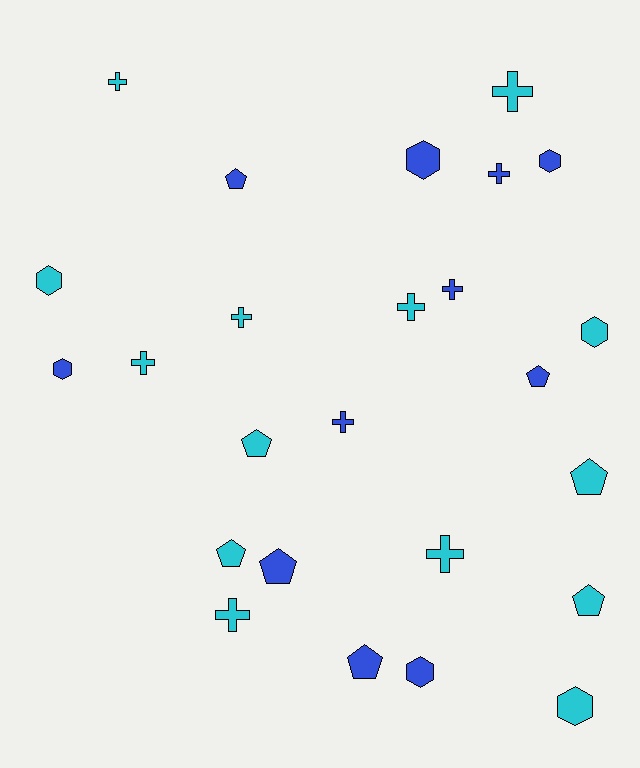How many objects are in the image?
There are 25 objects.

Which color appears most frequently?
Cyan, with 14 objects.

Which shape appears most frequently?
Cross, with 10 objects.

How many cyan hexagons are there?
There are 3 cyan hexagons.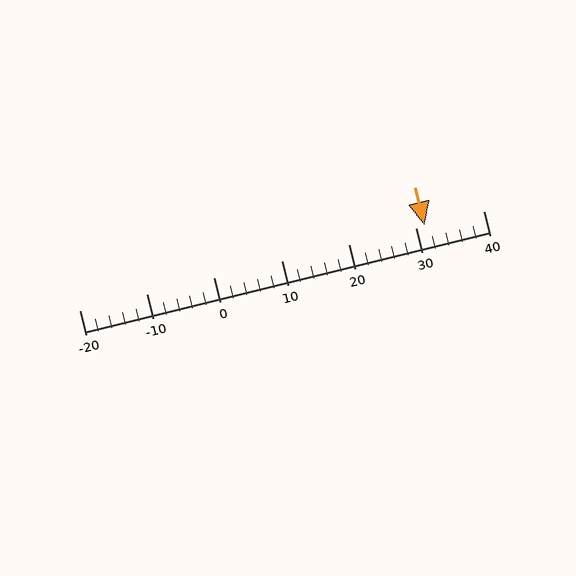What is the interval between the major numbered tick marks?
The major tick marks are spaced 10 units apart.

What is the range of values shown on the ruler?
The ruler shows values from -20 to 40.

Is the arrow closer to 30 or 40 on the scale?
The arrow is closer to 30.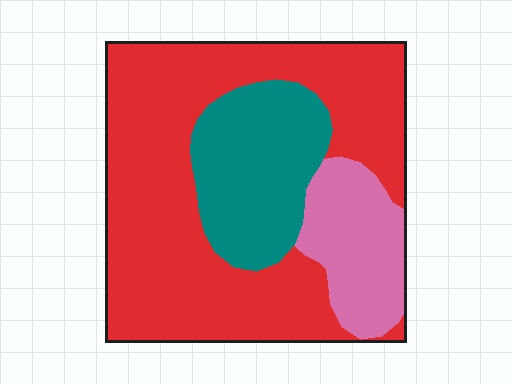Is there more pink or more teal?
Teal.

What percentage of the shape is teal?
Teal takes up about one fifth (1/5) of the shape.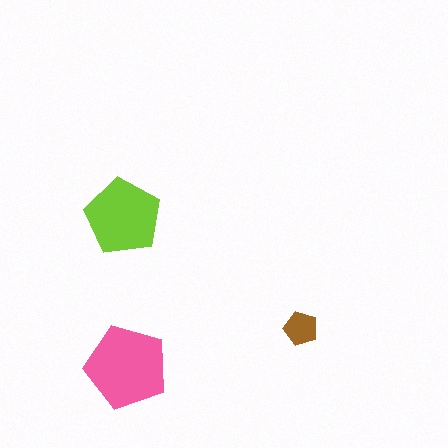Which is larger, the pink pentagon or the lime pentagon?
The pink one.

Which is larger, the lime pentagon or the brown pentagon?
The lime one.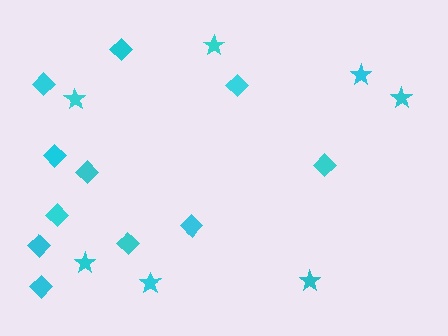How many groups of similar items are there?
There are 2 groups: one group of stars (7) and one group of diamonds (11).